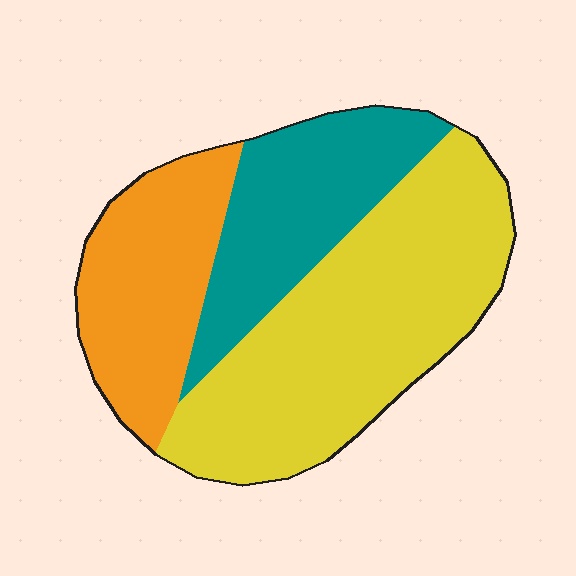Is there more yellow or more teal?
Yellow.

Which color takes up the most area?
Yellow, at roughly 50%.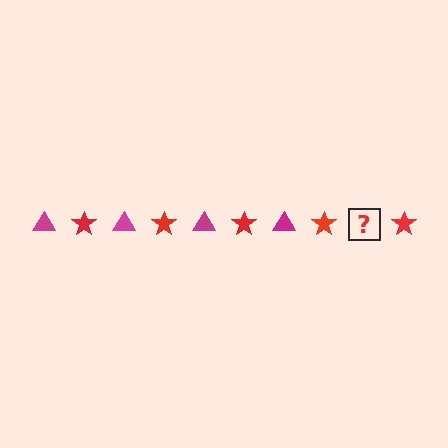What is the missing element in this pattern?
The missing element is a magenta triangle.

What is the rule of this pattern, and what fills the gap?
The rule is that the pattern alternates between magenta triangle and red star. The gap should be filled with a magenta triangle.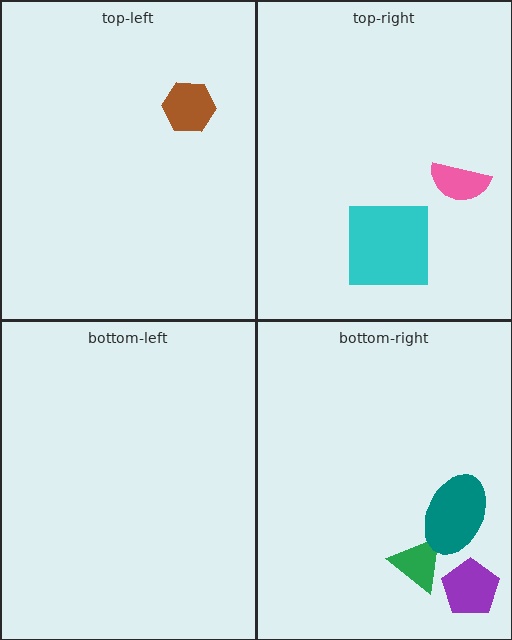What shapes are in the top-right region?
The pink semicircle, the cyan square.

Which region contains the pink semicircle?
The top-right region.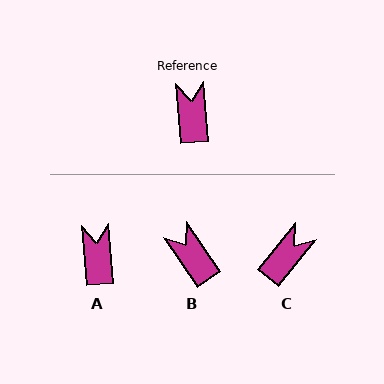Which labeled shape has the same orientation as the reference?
A.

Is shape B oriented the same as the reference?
No, it is off by about 30 degrees.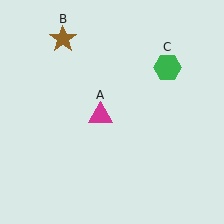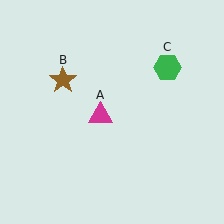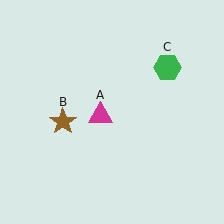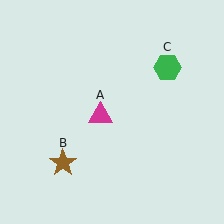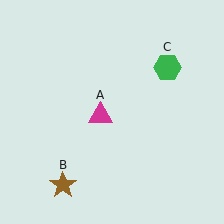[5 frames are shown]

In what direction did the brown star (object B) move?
The brown star (object B) moved down.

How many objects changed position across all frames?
1 object changed position: brown star (object B).